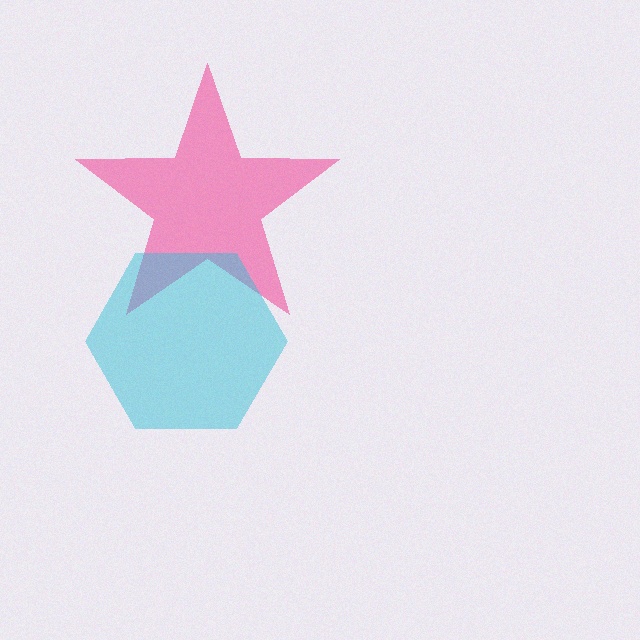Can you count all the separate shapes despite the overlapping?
Yes, there are 2 separate shapes.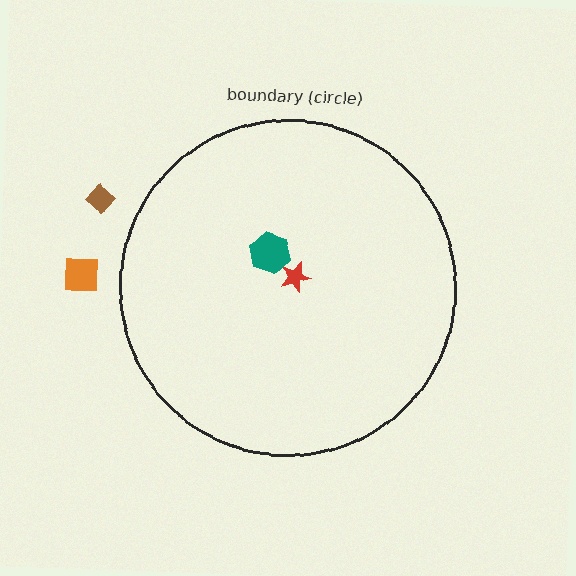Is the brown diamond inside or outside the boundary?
Outside.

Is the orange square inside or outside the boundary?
Outside.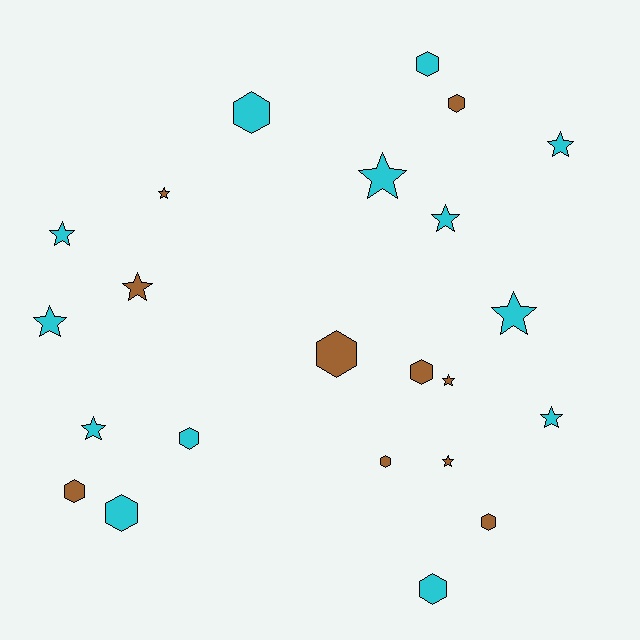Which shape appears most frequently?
Star, with 12 objects.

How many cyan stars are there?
There are 8 cyan stars.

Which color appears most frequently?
Cyan, with 13 objects.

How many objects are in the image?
There are 23 objects.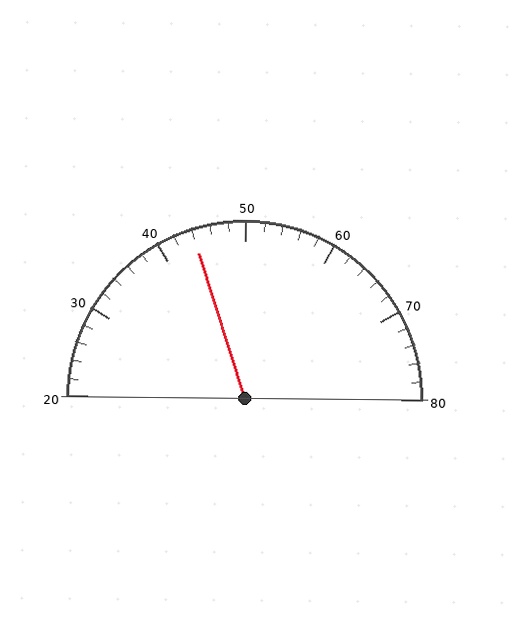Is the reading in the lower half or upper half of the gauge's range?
The reading is in the lower half of the range (20 to 80).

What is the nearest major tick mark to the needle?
The nearest major tick mark is 40.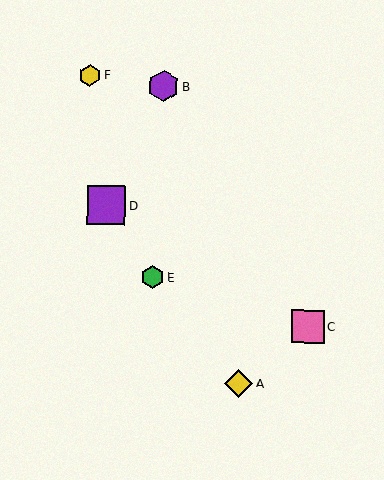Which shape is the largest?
The purple square (labeled D) is the largest.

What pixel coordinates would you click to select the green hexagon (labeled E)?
Click at (153, 277) to select the green hexagon E.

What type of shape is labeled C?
Shape C is a pink square.